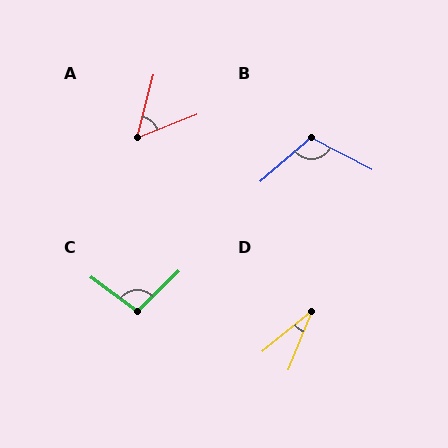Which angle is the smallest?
D, at approximately 29 degrees.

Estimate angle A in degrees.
Approximately 54 degrees.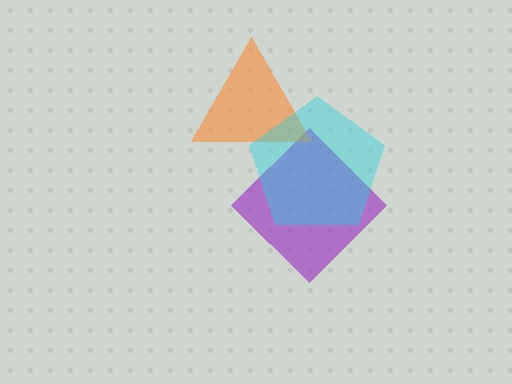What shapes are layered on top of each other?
The layered shapes are: a purple diamond, an orange triangle, a cyan pentagon.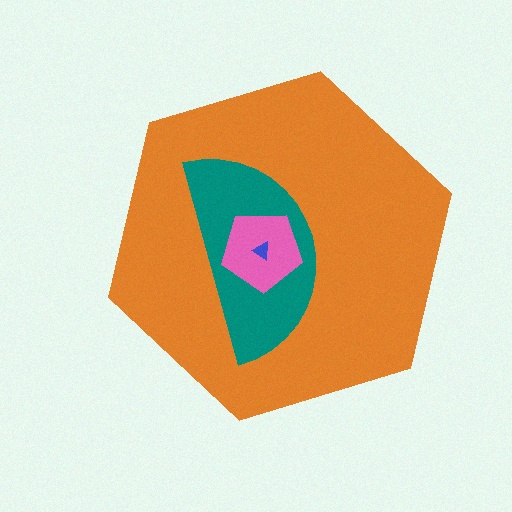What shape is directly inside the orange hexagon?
The teal semicircle.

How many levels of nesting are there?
4.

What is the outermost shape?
The orange hexagon.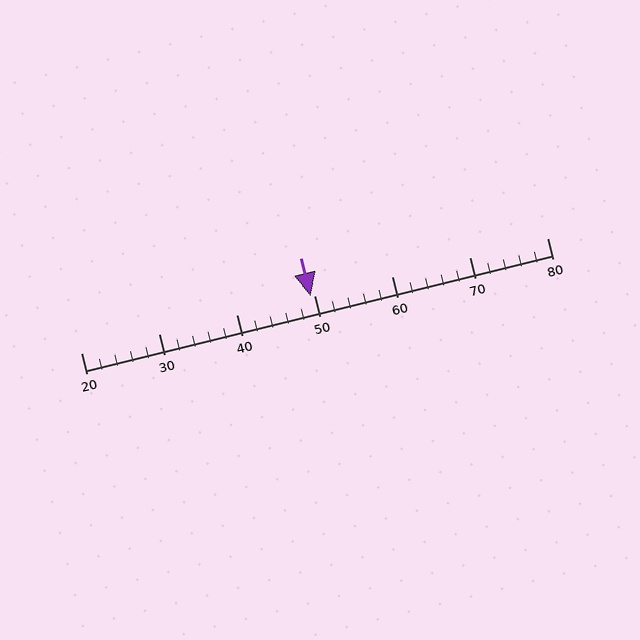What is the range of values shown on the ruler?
The ruler shows values from 20 to 80.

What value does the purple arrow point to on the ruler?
The purple arrow points to approximately 50.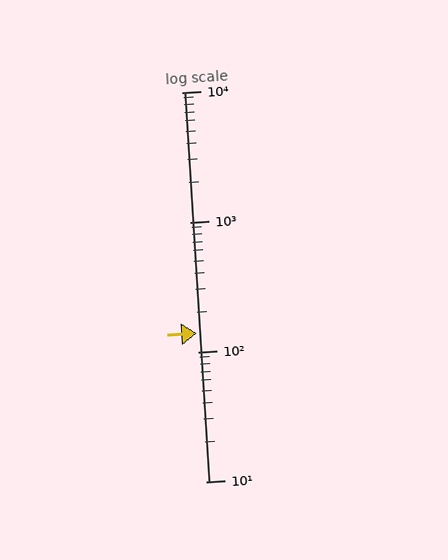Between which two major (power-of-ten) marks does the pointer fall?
The pointer is between 100 and 1000.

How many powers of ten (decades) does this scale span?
The scale spans 3 decades, from 10 to 10000.